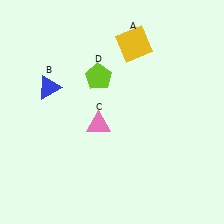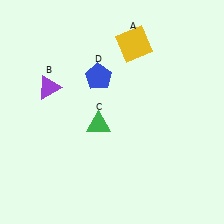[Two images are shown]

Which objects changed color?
B changed from blue to purple. C changed from pink to green. D changed from lime to blue.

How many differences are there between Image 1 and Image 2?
There are 3 differences between the two images.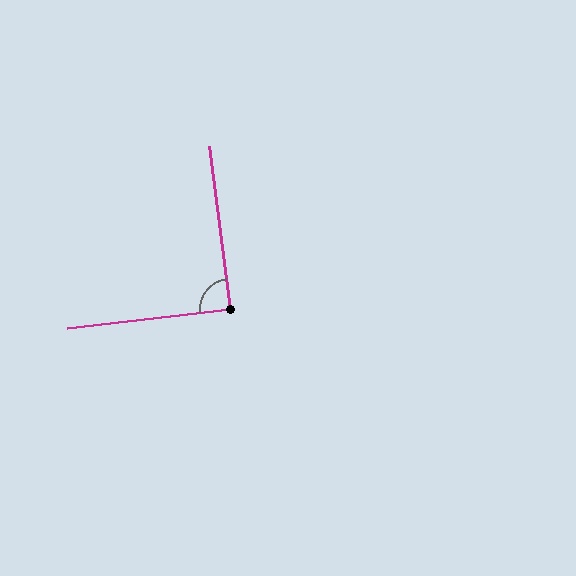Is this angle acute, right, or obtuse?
It is approximately a right angle.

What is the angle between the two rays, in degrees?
Approximately 90 degrees.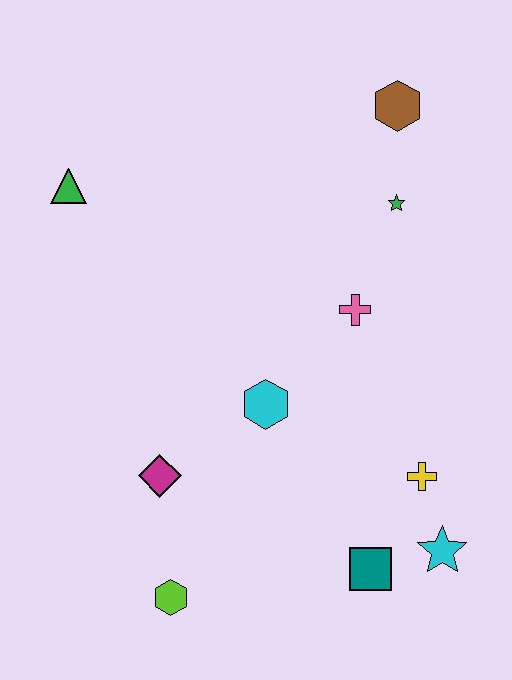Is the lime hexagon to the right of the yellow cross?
No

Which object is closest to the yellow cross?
The cyan star is closest to the yellow cross.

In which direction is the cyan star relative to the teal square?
The cyan star is to the right of the teal square.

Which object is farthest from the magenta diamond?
The brown hexagon is farthest from the magenta diamond.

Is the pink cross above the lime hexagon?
Yes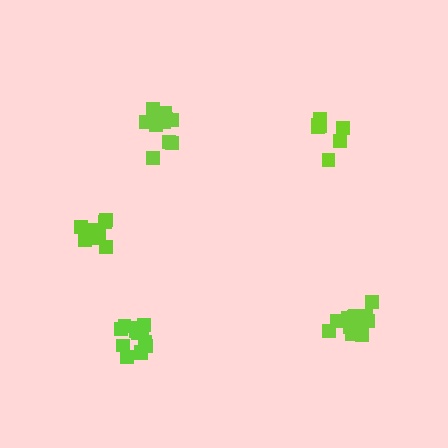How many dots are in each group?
Group 1: 13 dots, Group 2: 13 dots, Group 3: 11 dots, Group 4: 7 dots, Group 5: 8 dots (52 total).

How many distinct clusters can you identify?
There are 5 distinct clusters.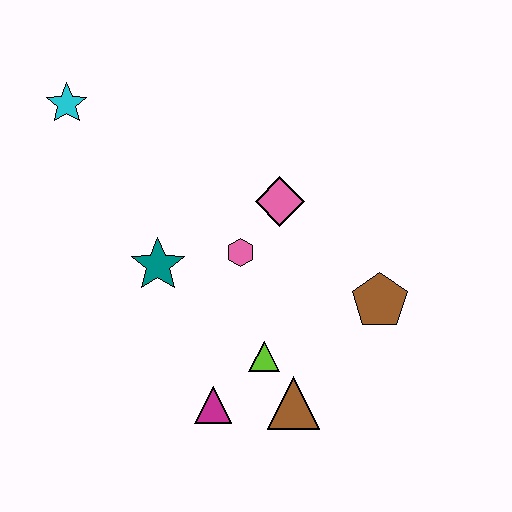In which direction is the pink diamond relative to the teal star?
The pink diamond is to the right of the teal star.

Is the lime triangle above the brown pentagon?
No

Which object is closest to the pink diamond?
The pink hexagon is closest to the pink diamond.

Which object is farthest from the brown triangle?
The cyan star is farthest from the brown triangle.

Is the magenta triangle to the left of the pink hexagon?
Yes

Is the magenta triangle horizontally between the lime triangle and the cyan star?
Yes